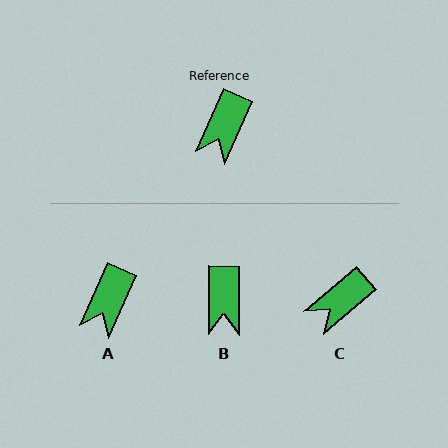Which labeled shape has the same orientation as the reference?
A.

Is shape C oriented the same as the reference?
No, it is off by about 25 degrees.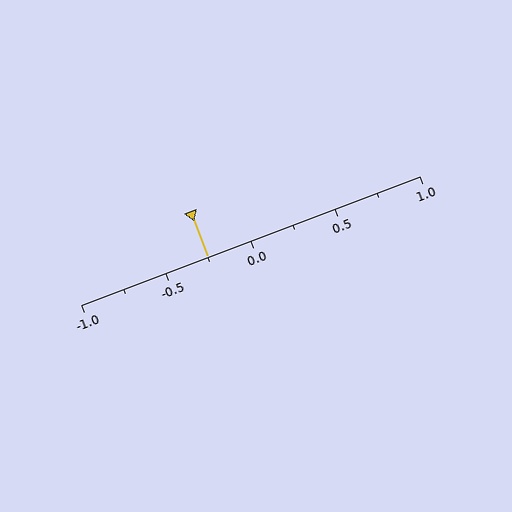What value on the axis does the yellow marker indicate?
The marker indicates approximately -0.25.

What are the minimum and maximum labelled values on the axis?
The axis runs from -1.0 to 1.0.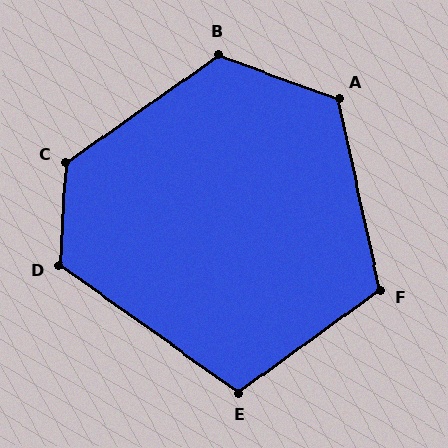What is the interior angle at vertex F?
Approximately 114 degrees (obtuse).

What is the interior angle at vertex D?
Approximately 122 degrees (obtuse).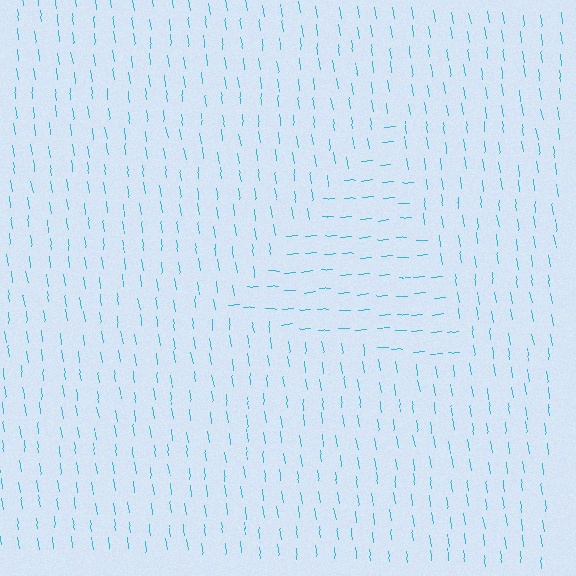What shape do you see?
I see a triangle.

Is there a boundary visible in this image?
Yes, there is a texture boundary formed by a change in line orientation.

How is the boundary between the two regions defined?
The boundary is defined purely by a change in line orientation (approximately 85 degrees difference). All lines are the same color and thickness.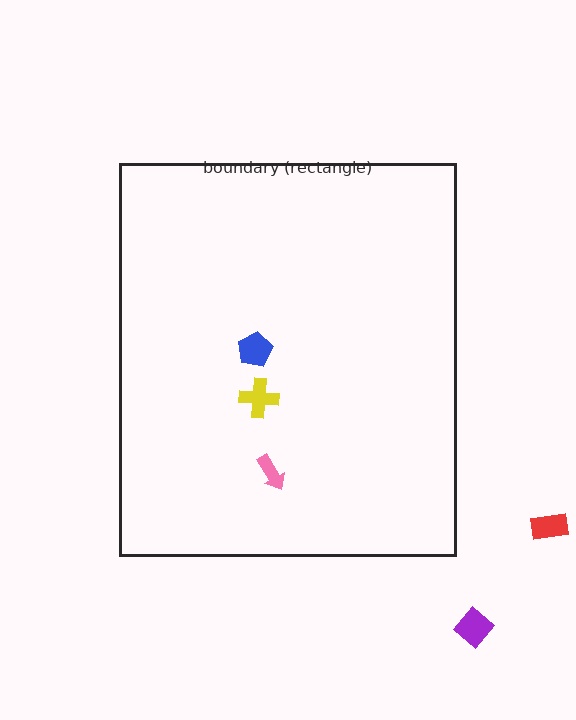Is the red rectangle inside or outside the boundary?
Outside.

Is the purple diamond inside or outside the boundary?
Outside.